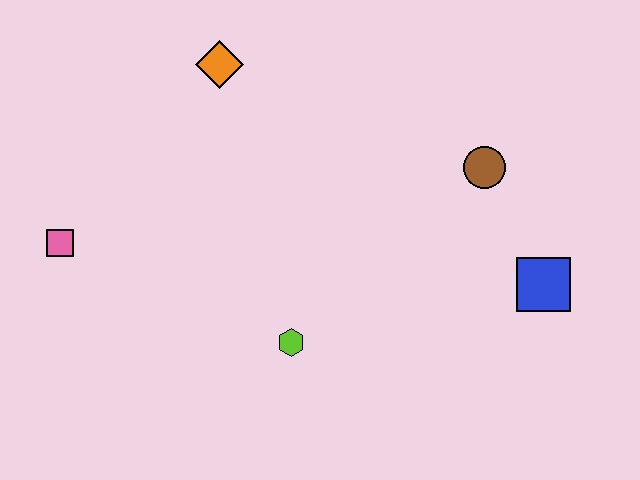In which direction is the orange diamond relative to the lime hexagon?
The orange diamond is above the lime hexagon.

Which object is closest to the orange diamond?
The pink square is closest to the orange diamond.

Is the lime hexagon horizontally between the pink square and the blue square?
Yes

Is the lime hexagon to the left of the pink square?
No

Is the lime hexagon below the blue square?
Yes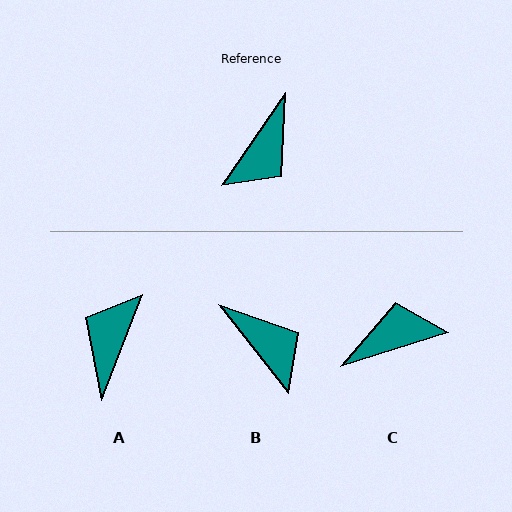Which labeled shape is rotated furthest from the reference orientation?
A, about 167 degrees away.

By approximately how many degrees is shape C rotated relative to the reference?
Approximately 142 degrees counter-clockwise.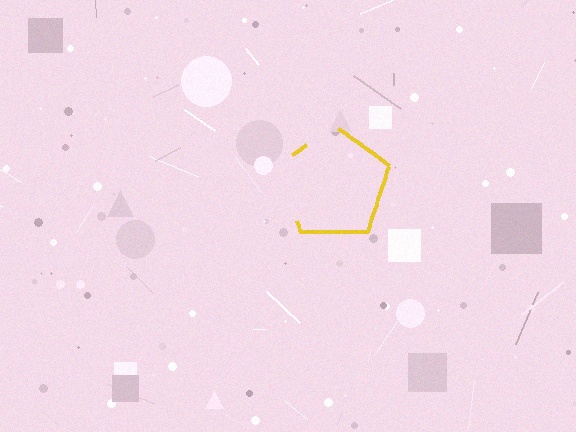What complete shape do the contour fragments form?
The contour fragments form a pentagon.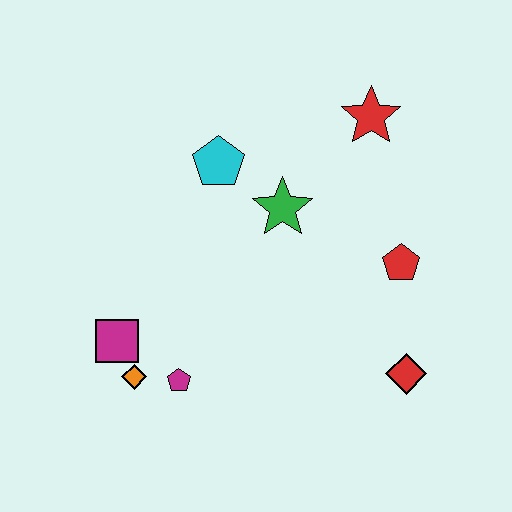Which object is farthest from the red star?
The orange diamond is farthest from the red star.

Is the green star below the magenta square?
No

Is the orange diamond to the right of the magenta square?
Yes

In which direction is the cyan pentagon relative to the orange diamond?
The cyan pentagon is above the orange diamond.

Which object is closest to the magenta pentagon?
The orange diamond is closest to the magenta pentagon.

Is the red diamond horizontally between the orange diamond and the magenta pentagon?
No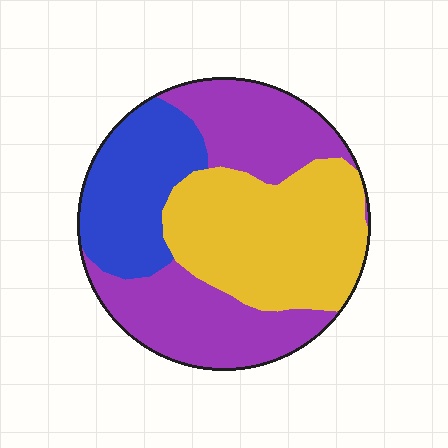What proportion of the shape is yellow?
Yellow covers 37% of the shape.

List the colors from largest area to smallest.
From largest to smallest: purple, yellow, blue.